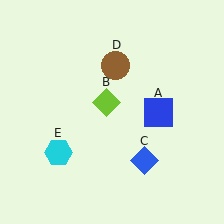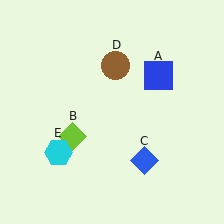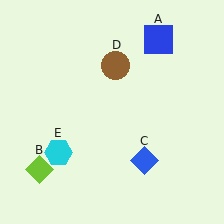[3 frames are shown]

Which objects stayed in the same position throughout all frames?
Blue diamond (object C) and brown circle (object D) and cyan hexagon (object E) remained stationary.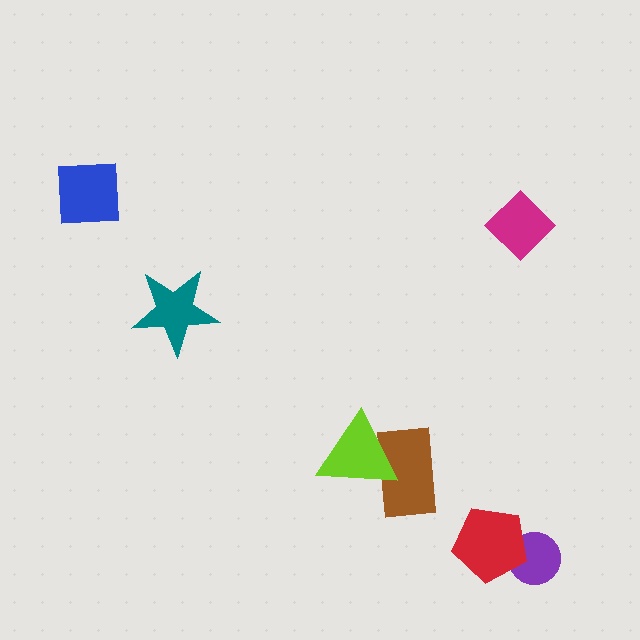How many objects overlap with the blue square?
0 objects overlap with the blue square.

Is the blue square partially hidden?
No, no other shape covers it.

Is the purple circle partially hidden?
Yes, it is partially covered by another shape.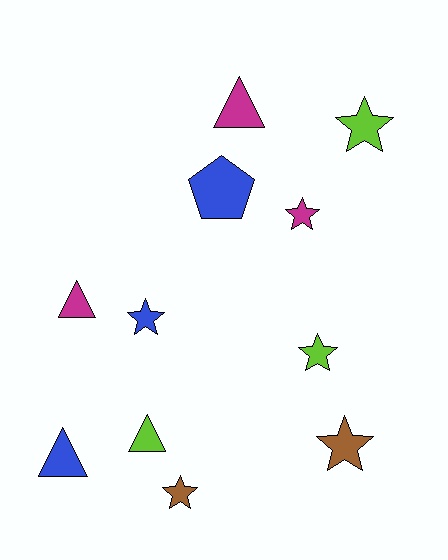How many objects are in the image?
There are 11 objects.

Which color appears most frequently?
Lime, with 3 objects.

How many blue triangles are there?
There is 1 blue triangle.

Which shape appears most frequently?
Star, with 6 objects.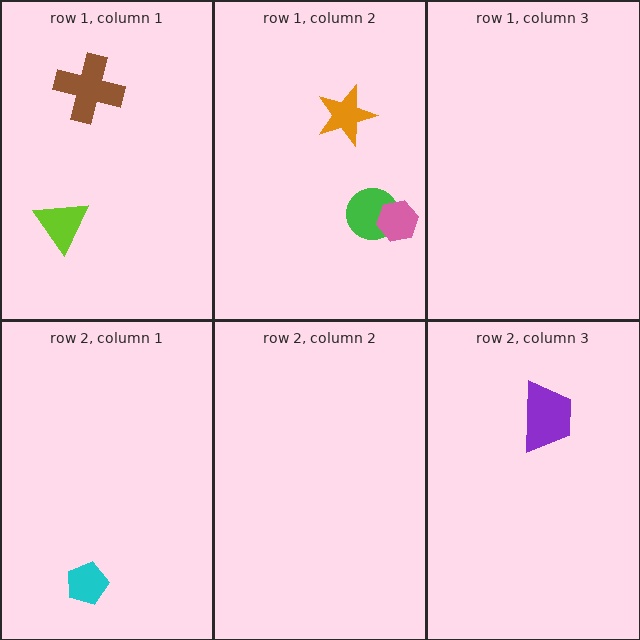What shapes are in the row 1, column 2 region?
The green circle, the pink hexagon, the orange star.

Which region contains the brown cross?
The row 1, column 1 region.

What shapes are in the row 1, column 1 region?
The brown cross, the lime triangle.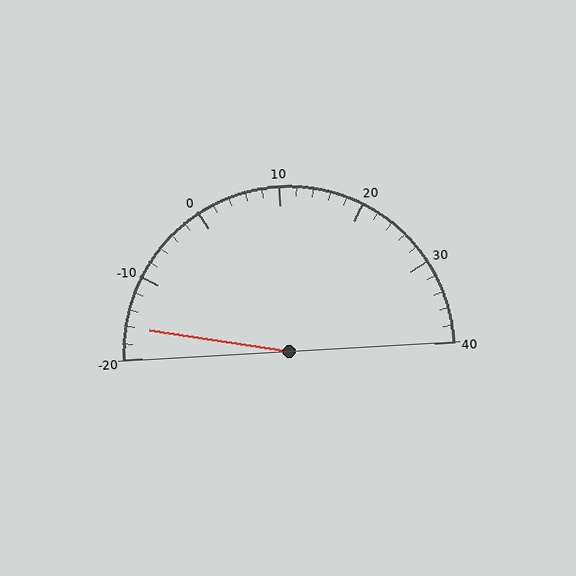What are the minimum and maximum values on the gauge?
The gauge ranges from -20 to 40.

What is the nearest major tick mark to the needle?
The nearest major tick mark is -20.